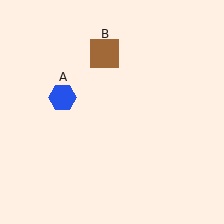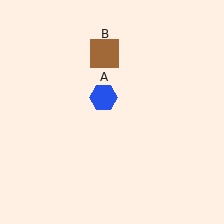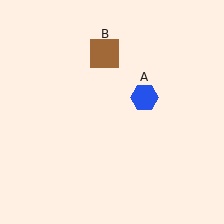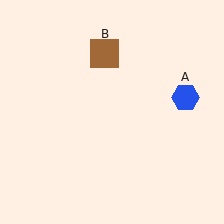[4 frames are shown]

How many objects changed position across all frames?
1 object changed position: blue hexagon (object A).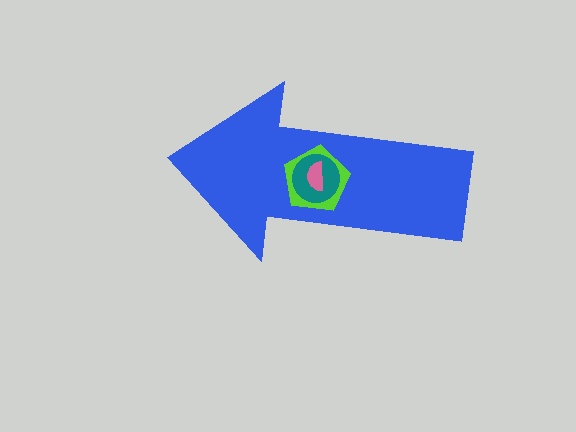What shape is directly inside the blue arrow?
The lime pentagon.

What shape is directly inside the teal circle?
The pink semicircle.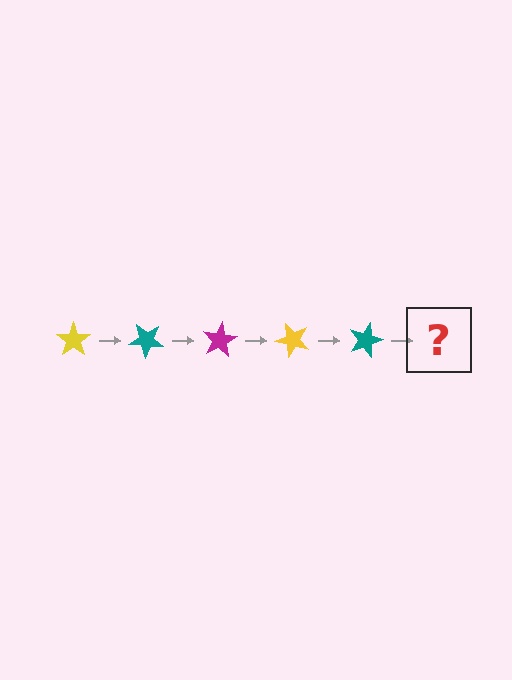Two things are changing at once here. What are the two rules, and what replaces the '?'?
The two rules are that it rotates 40 degrees each step and the color cycles through yellow, teal, and magenta. The '?' should be a magenta star, rotated 200 degrees from the start.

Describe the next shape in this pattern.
It should be a magenta star, rotated 200 degrees from the start.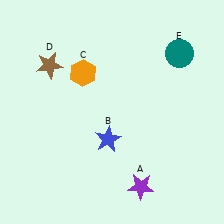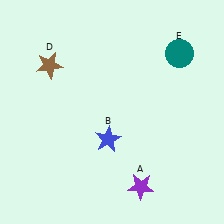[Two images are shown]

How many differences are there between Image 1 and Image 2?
There is 1 difference between the two images.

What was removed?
The orange hexagon (C) was removed in Image 2.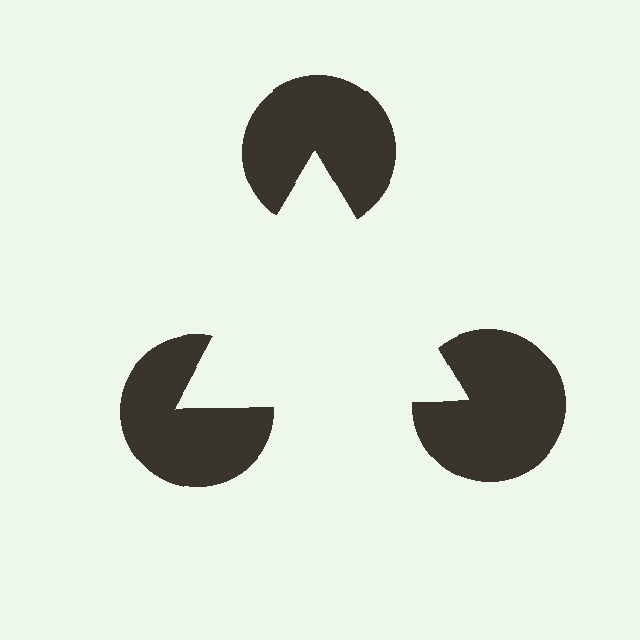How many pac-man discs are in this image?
There are 3 — one at each vertex of the illusory triangle.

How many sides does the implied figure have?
3 sides.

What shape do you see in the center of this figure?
An illusory triangle — its edges are inferred from the aligned wedge cuts in the pac-man discs, not physically drawn.